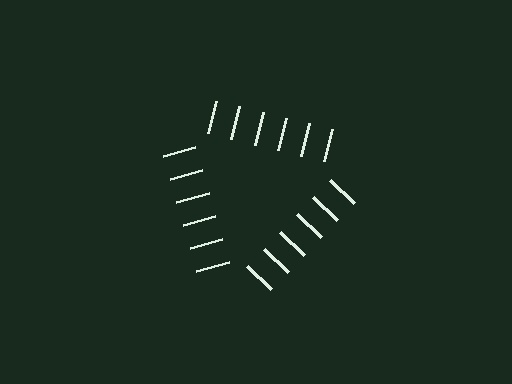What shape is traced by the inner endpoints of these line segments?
An illusory triangle — the line segments terminate on its edges but no continuous stroke is drawn.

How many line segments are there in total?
18 — 6 along each of the 3 edges.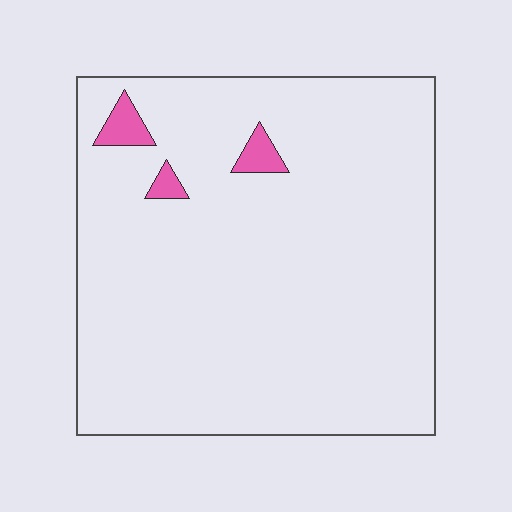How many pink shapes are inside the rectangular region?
3.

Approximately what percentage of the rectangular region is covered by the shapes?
Approximately 5%.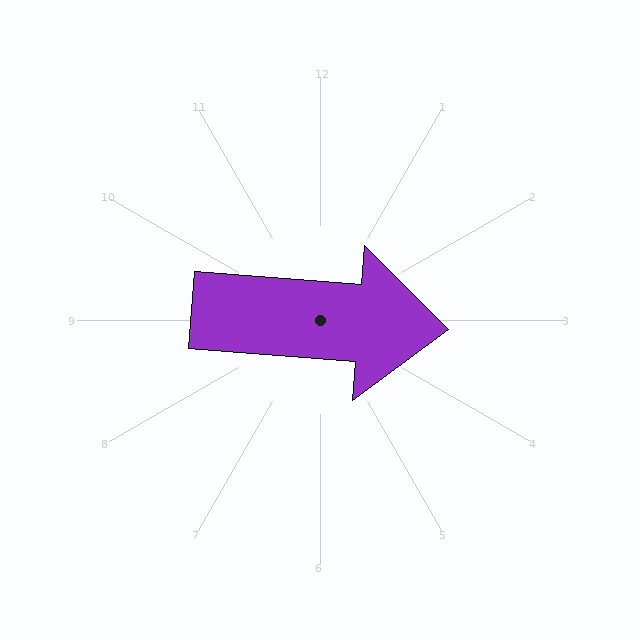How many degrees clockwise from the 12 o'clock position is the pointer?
Approximately 94 degrees.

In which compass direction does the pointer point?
East.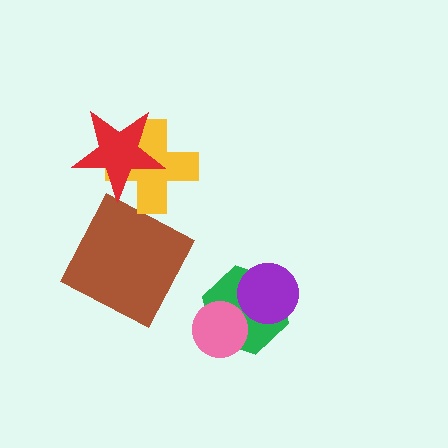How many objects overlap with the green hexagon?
2 objects overlap with the green hexagon.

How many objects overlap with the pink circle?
1 object overlaps with the pink circle.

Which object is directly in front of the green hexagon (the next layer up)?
The purple circle is directly in front of the green hexagon.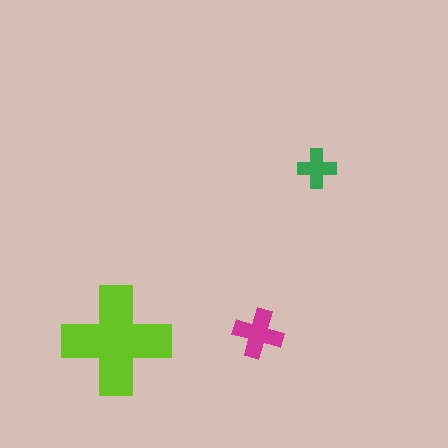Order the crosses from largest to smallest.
the lime one, the magenta one, the green one.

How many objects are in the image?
There are 3 objects in the image.